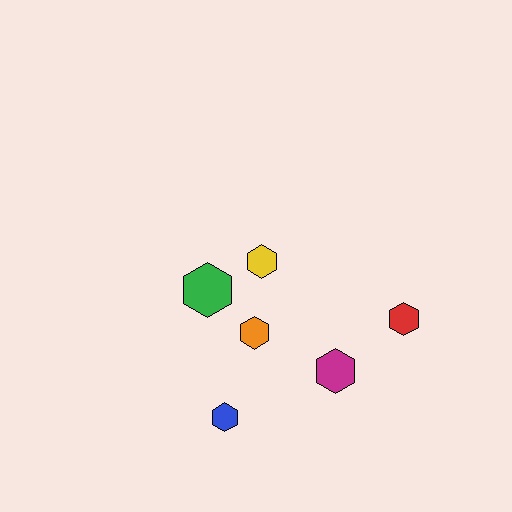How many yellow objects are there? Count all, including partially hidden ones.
There is 1 yellow object.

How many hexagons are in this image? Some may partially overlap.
There are 6 hexagons.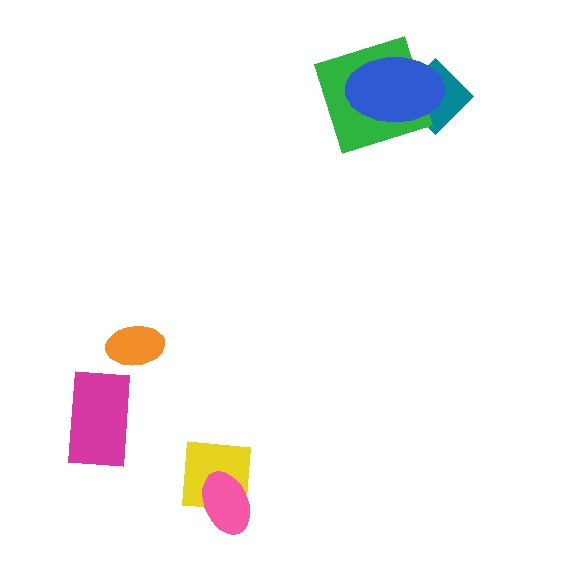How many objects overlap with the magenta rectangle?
0 objects overlap with the magenta rectangle.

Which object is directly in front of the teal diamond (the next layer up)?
The green square is directly in front of the teal diamond.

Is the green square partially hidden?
Yes, it is partially covered by another shape.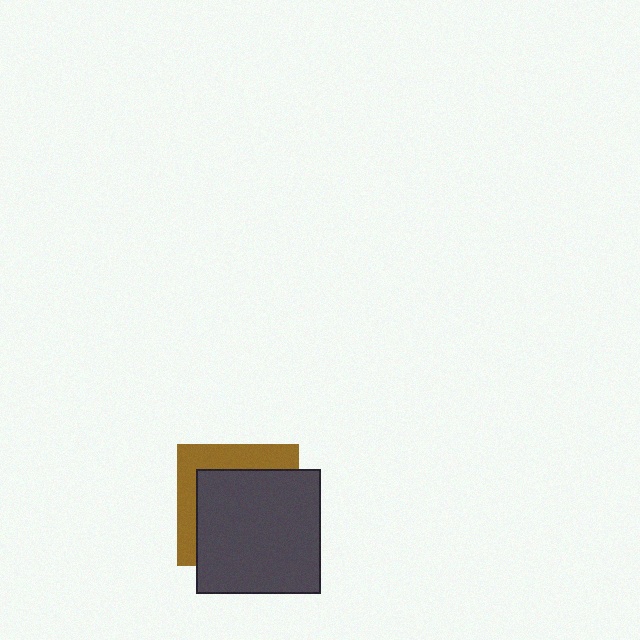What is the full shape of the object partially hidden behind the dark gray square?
The partially hidden object is a brown square.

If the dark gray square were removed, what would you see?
You would see the complete brown square.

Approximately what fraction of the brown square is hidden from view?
Roughly 67% of the brown square is hidden behind the dark gray square.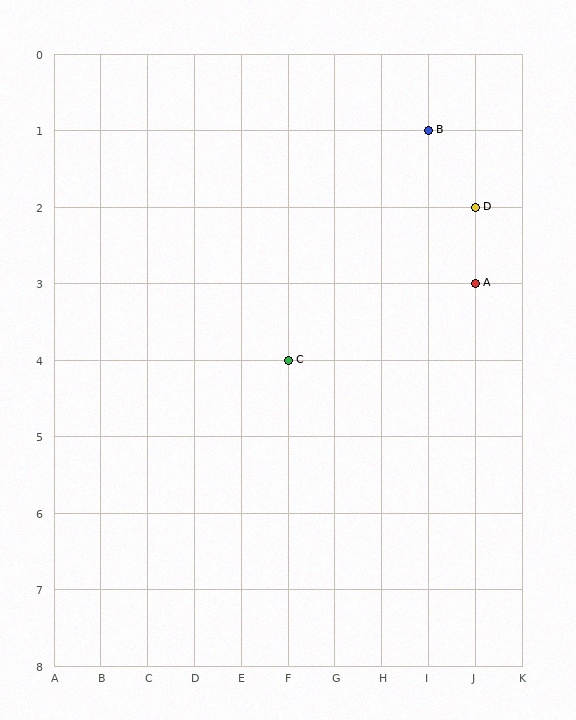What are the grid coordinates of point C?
Point C is at grid coordinates (F, 4).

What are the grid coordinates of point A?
Point A is at grid coordinates (J, 3).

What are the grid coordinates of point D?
Point D is at grid coordinates (J, 2).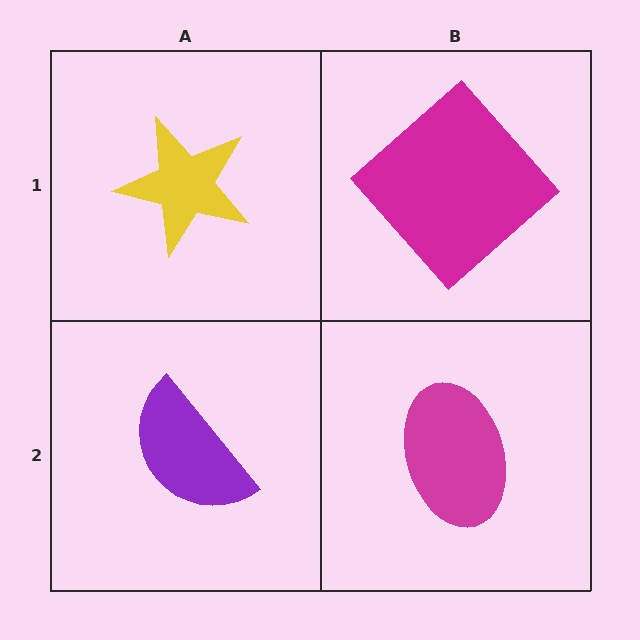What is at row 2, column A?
A purple semicircle.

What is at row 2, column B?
A magenta ellipse.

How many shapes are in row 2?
2 shapes.